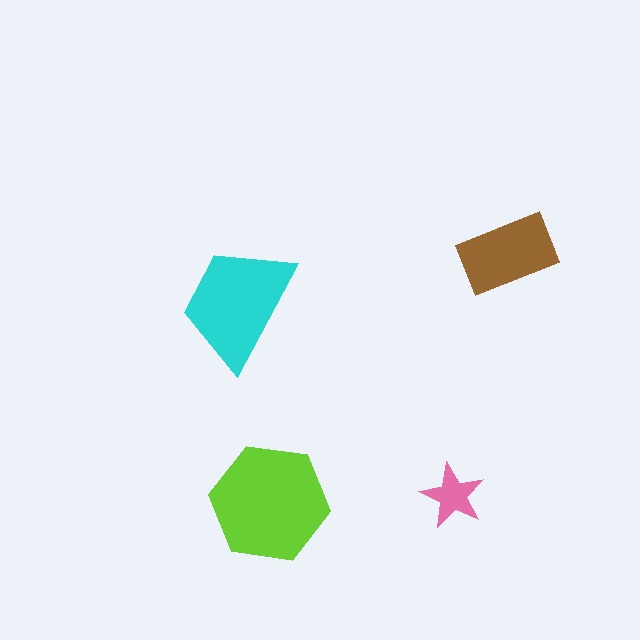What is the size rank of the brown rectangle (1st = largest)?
3rd.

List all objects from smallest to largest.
The pink star, the brown rectangle, the cyan trapezoid, the lime hexagon.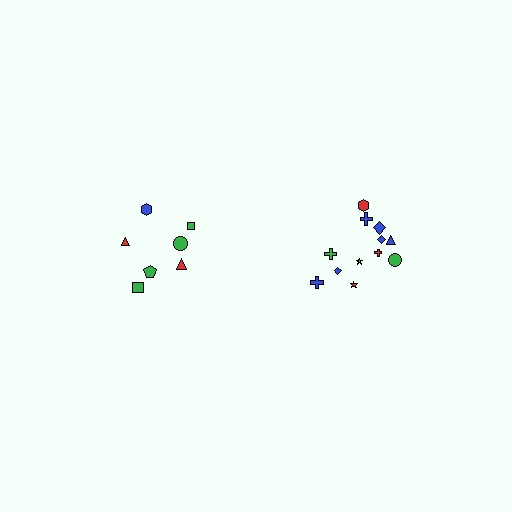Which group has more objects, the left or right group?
The right group.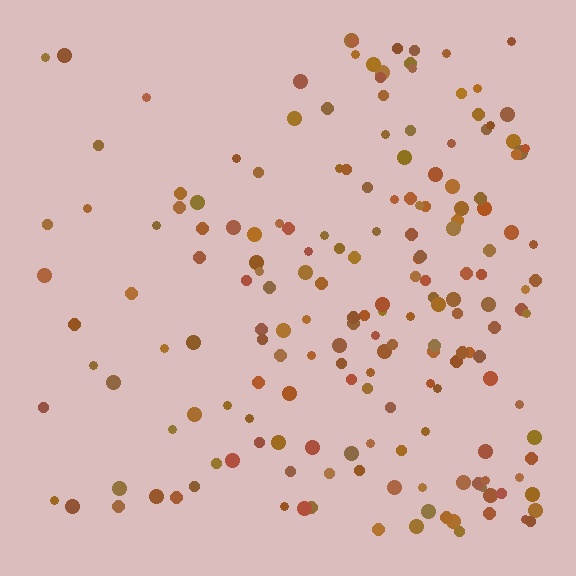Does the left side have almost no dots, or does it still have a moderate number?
Still a moderate number, just noticeably fewer than the right.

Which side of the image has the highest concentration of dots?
The right.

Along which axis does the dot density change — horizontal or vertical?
Horizontal.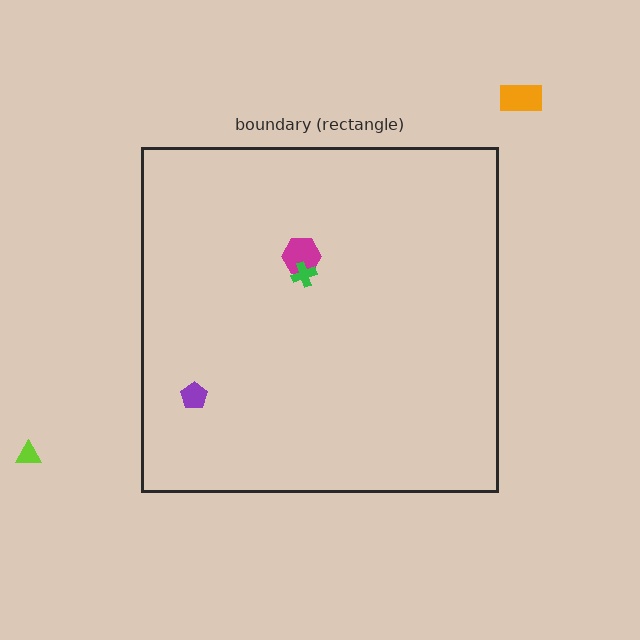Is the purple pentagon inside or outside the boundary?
Inside.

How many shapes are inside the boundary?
3 inside, 2 outside.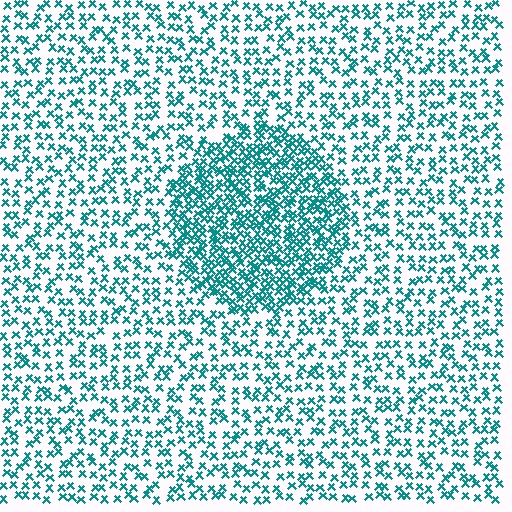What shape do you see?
I see a circle.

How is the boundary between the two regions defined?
The boundary is defined by a change in element density (approximately 2.2x ratio). All elements are the same color, size, and shape.